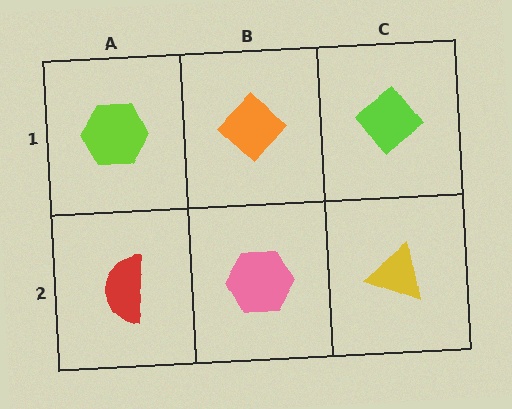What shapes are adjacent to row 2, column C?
A lime diamond (row 1, column C), a pink hexagon (row 2, column B).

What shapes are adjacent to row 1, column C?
A yellow triangle (row 2, column C), an orange diamond (row 1, column B).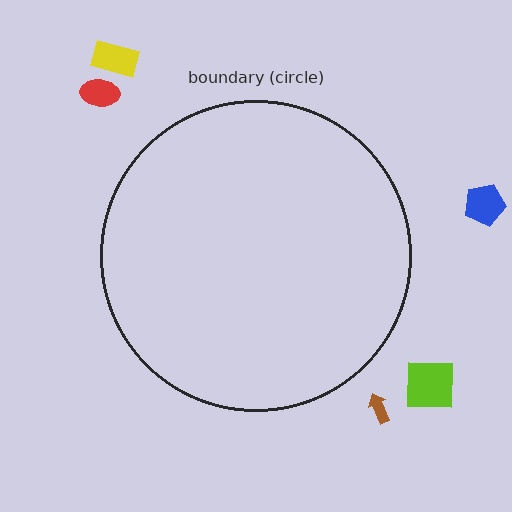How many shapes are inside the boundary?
0 inside, 5 outside.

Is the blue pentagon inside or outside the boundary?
Outside.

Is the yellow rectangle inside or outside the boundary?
Outside.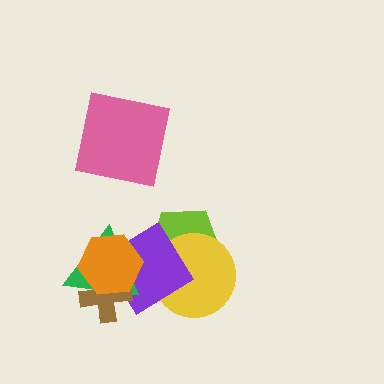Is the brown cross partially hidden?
Yes, it is partially covered by another shape.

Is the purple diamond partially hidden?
Yes, it is partially covered by another shape.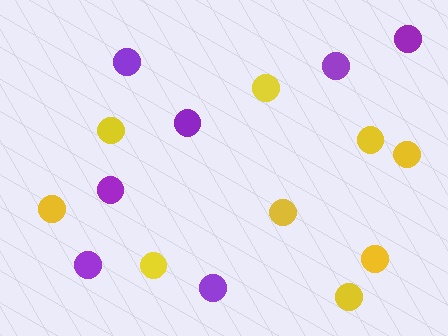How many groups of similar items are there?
There are 2 groups: one group of purple circles (7) and one group of yellow circles (9).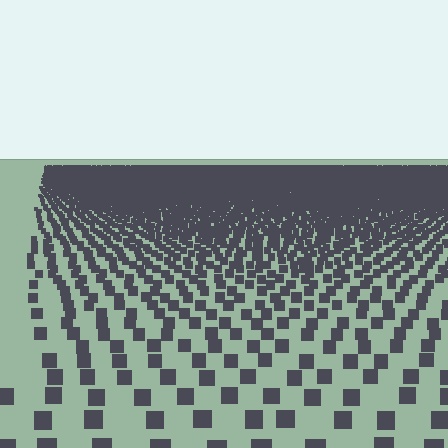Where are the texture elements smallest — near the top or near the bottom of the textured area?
Near the top.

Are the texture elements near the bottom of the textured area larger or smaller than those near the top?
Larger. Near the bottom, elements are closer to the viewer and appear at a bigger on-screen size.